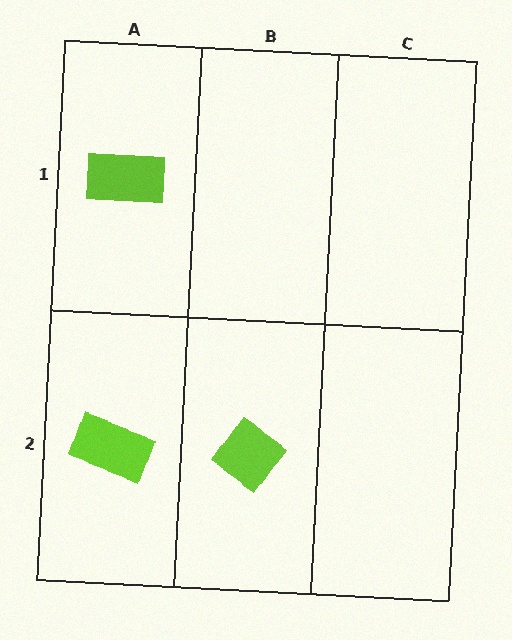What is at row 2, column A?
A lime rectangle.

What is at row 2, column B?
A lime diamond.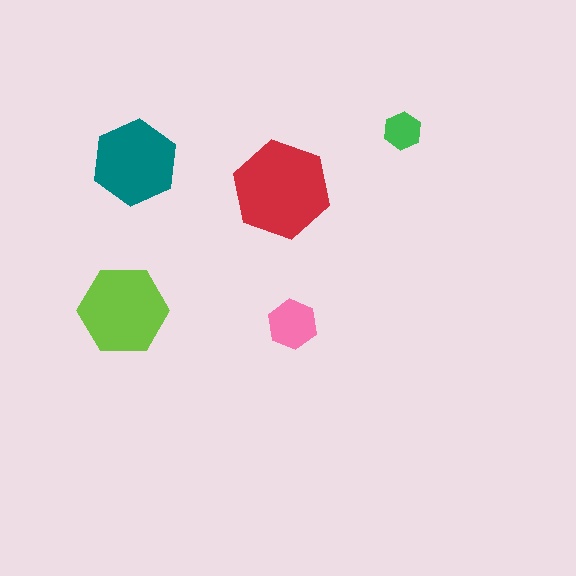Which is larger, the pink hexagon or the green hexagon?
The pink one.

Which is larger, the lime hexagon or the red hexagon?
The red one.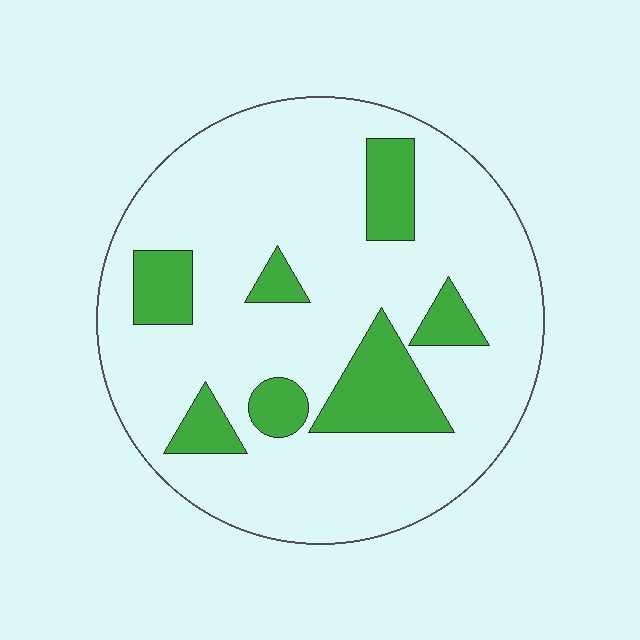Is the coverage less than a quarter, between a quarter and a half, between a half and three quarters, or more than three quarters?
Less than a quarter.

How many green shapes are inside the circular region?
7.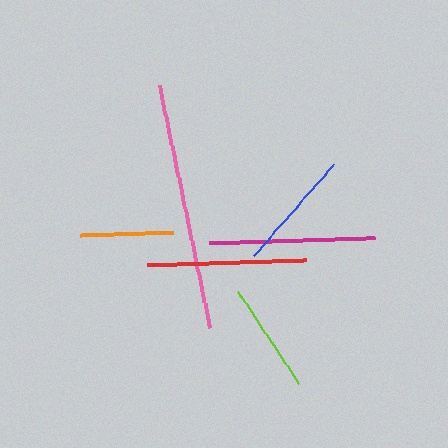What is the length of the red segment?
The red segment is approximately 158 pixels long.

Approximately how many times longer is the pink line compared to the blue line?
The pink line is approximately 2.0 times the length of the blue line.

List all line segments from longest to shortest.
From longest to shortest: pink, magenta, red, blue, lime, orange.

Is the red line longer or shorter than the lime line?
The red line is longer than the lime line.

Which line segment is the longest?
The pink line is the longest at approximately 248 pixels.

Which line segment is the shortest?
The orange line is the shortest at approximately 93 pixels.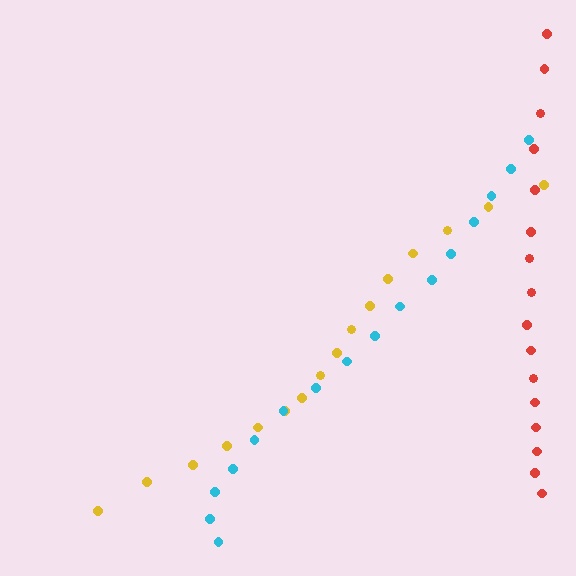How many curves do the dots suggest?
There are 3 distinct paths.